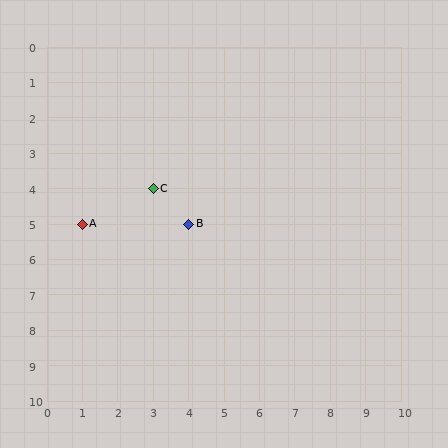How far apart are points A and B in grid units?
Points A and B are 3 columns apart.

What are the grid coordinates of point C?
Point C is at grid coordinates (3, 4).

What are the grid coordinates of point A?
Point A is at grid coordinates (1, 5).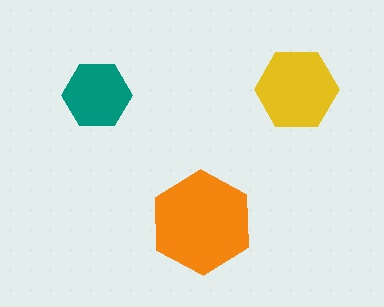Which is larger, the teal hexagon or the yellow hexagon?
The yellow one.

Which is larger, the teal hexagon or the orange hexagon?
The orange one.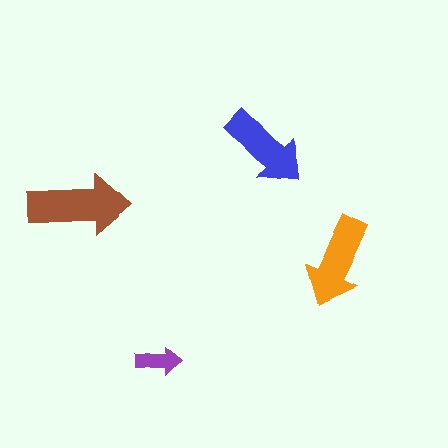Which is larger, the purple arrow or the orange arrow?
The orange one.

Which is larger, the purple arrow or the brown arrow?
The brown one.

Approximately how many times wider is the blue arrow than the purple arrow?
About 2 times wider.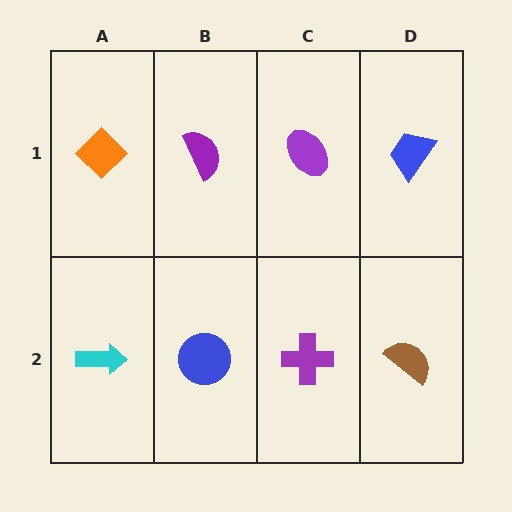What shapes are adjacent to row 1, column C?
A purple cross (row 2, column C), a purple semicircle (row 1, column B), a blue trapezoid (row 1, column D).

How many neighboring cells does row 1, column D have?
2.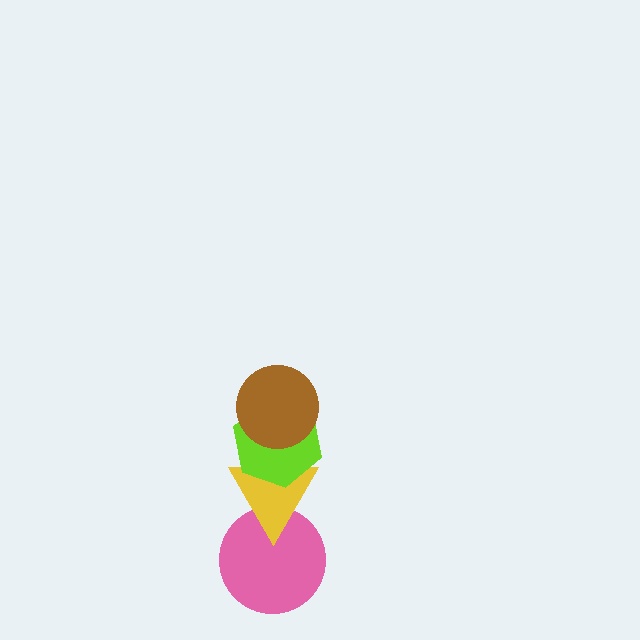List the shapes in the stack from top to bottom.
From top to bottom: the brown circle, the lime hexagon, the yellow triangle, the pink circle.